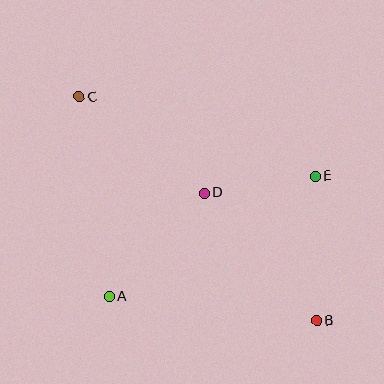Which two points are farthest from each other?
Points B and C are farthest from each other.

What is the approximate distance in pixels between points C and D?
The distance between C and D is approximately 158 pixels.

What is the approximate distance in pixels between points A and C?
The distance between A and C is approximately 202 pixels.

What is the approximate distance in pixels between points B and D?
The distance between B and D is approximately 170 pixels.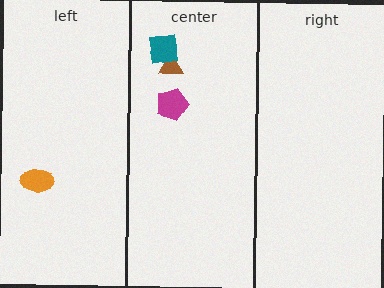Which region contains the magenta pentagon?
The center region.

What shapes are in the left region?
The orange ellipse.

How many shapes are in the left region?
1.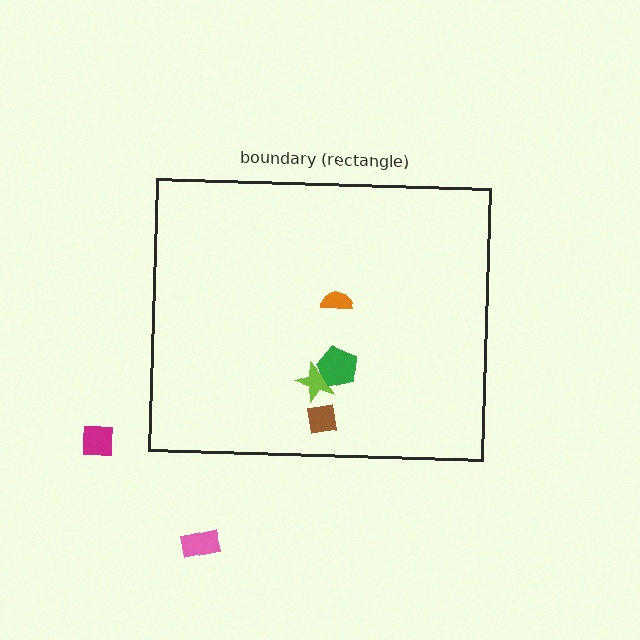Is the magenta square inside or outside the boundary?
Outside.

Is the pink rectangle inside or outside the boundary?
Outside.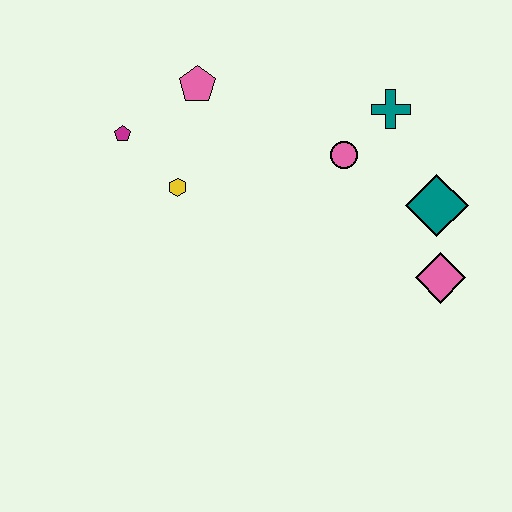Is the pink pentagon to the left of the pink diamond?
Yes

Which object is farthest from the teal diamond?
The magenta pentagon is farthest from the teal diamond.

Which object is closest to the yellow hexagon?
The magenta pentagon is closest to the yellow hexagon.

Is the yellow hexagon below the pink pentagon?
Yes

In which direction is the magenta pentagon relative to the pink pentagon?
The magenta pentagon is to the left of the pink pentagon.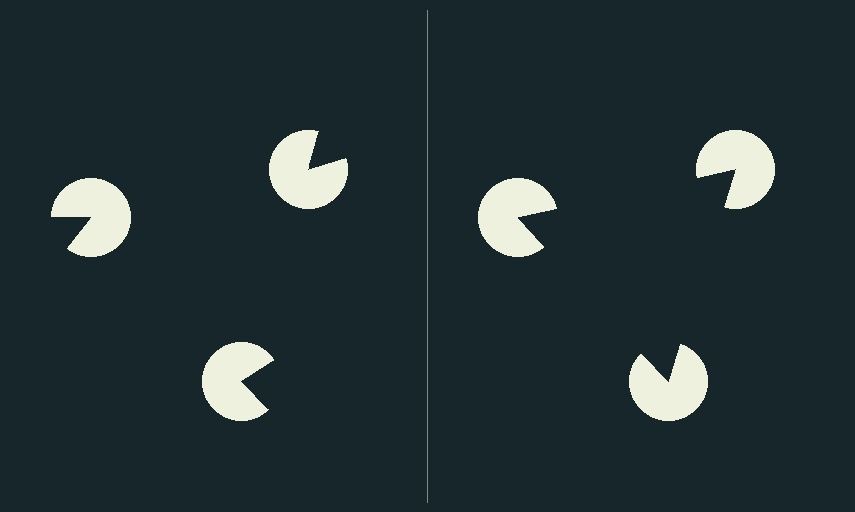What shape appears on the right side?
An illusory triangle.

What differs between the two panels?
The pac-man discs are positioned identically on both sides; only the wedge orientations differ. On the right they align to a triangle; on the left they are misaligned.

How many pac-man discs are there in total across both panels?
6 — 3 on each side.